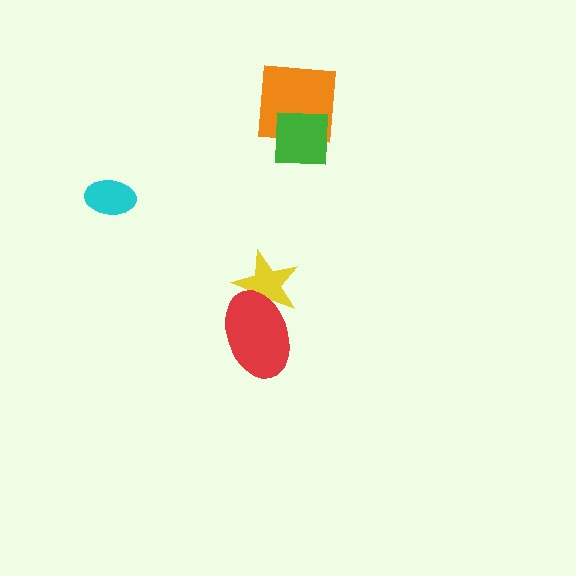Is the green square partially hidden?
No, no other shape covers it.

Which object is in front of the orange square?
The green square is in front of the orange square.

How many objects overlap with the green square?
1 object overlaps with the green square.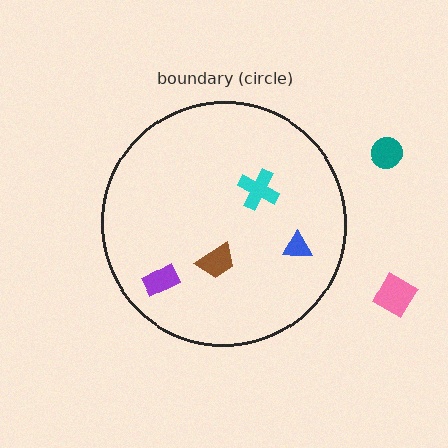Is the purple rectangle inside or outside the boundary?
Inside.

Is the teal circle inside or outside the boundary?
Outside.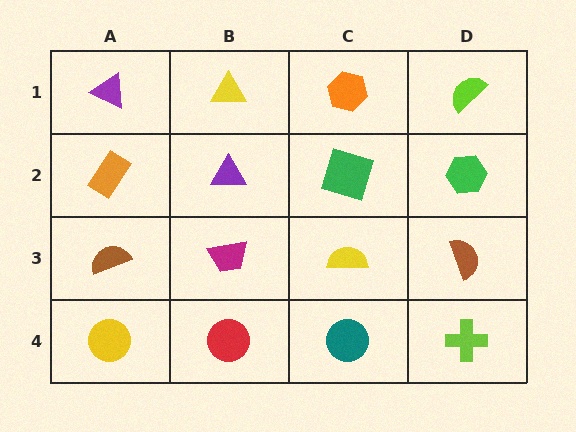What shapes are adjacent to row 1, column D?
A green hexagon (row 2, column D), an orange hexagon (row 1, column C).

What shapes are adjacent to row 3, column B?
A purple triangle (row 2, column B), a red circle (row 4, column B), a brown semicircle (row 3, column A), a yellow semicircle (row 3, column C).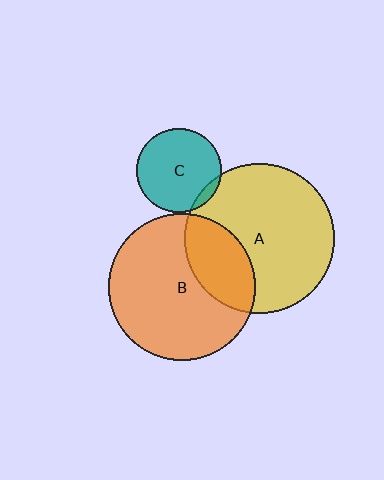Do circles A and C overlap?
Yes.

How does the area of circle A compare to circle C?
Approximately 3.1 times.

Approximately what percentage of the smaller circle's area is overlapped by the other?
Approximately 5%.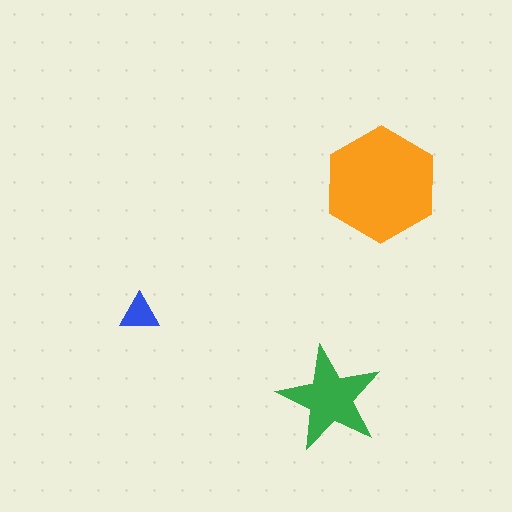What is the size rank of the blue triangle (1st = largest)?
3rd.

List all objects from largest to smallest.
The orange hexagon, the green star, the blue triangle.